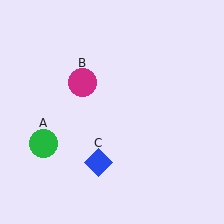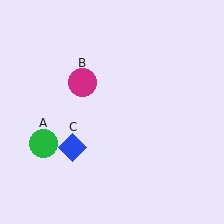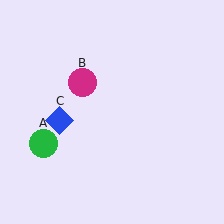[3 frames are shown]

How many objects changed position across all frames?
1 object changed position: blue diamond (object C).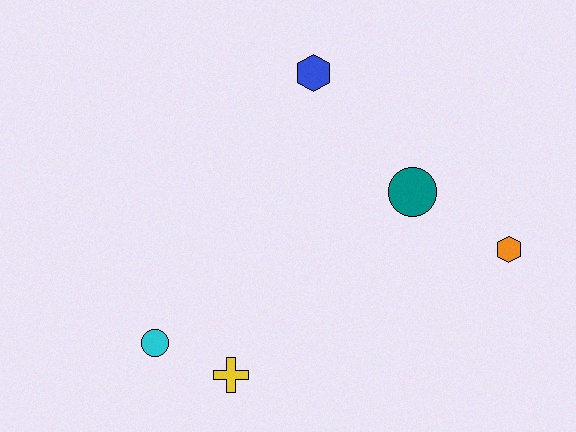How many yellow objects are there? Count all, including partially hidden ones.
There is 1 yellow object.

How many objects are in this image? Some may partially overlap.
There are 5 objects.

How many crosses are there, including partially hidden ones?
There is 1 cross.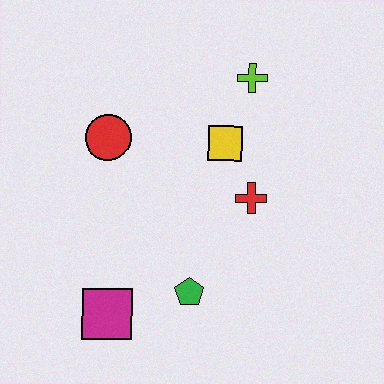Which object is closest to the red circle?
The yellow square is closest to the red circle.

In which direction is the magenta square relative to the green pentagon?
The magenta square is to the left of the green pentagon.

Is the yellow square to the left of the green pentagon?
No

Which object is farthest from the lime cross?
The magenta square is farthest from the lime cross.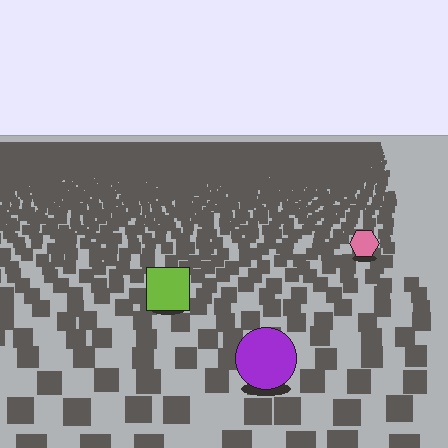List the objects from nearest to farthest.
From nearest to farthest: the purple circle, the lime square, the pink hexagon.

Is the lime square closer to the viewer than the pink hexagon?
Yes. The lime square is closer — you can tell from the texture gradient: the ground texture is coarser near it.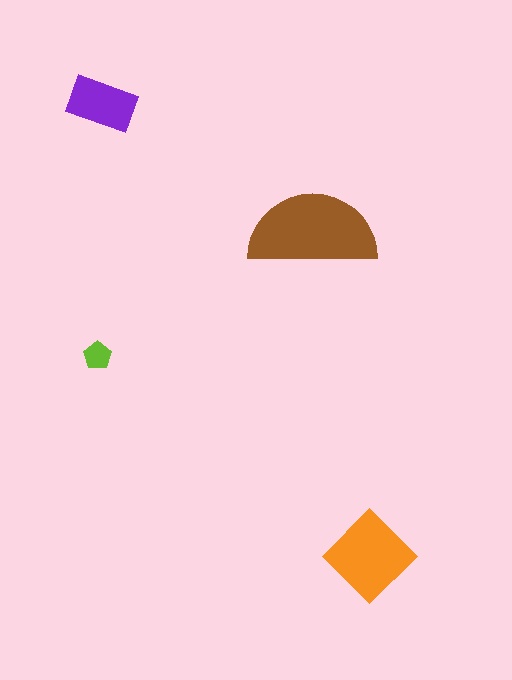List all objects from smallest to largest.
The lime pentagon, the purple rectangle, the orange diamond, the brown semicircle.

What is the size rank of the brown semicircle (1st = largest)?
1st.